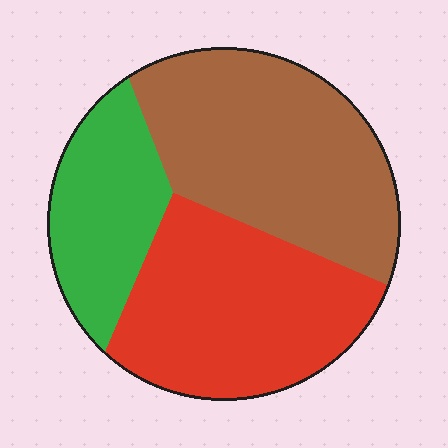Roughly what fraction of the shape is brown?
Brown covers roughly 40% of the shape.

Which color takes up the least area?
Green, at roughly 20%.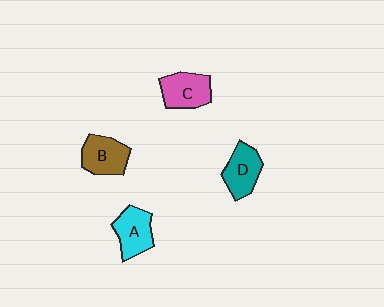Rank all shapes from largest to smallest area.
From largest to smallest: C (pink), B (brown), A (cyan), D (teal).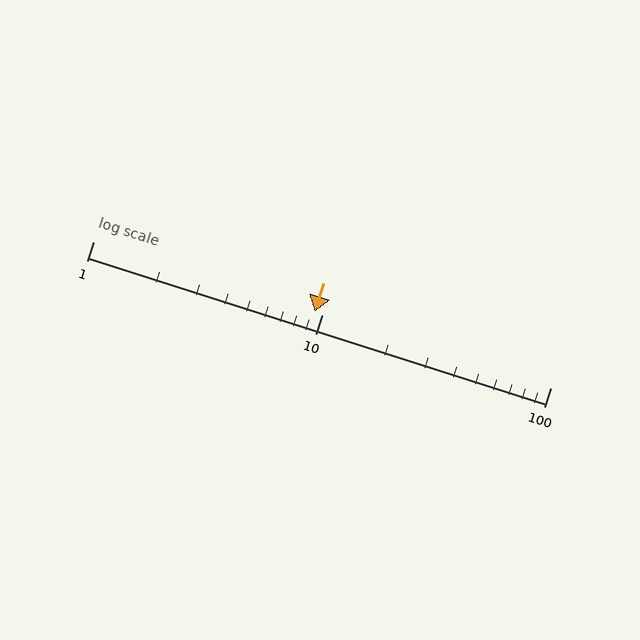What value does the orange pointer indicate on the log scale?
The pointer indicates approximately 9.3.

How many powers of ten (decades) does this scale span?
The scale spans 2 decades, from 1 to 100.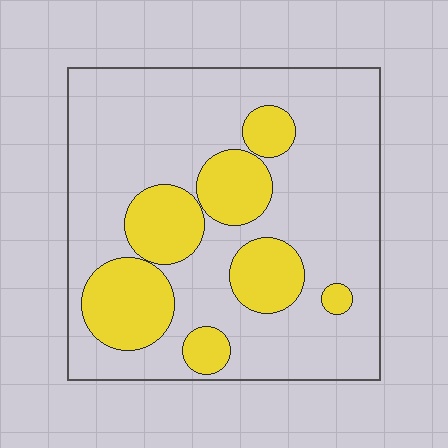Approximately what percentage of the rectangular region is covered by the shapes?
Approximately 25%.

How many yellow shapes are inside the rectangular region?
7.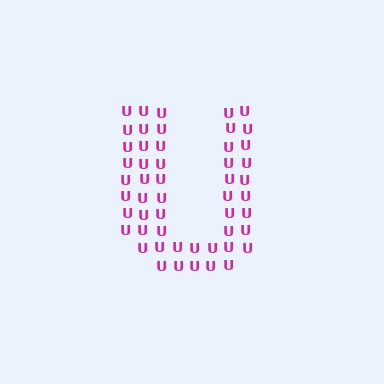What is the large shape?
The large shape is the letter U.